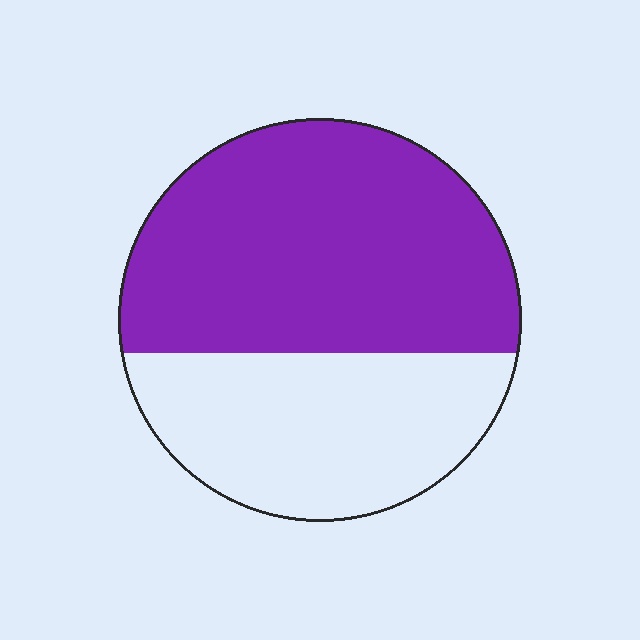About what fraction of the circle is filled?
About three fifths (3/5).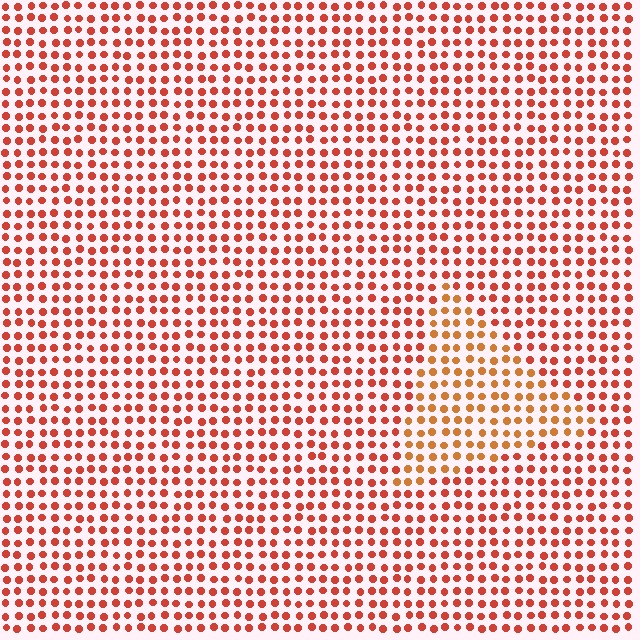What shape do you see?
I see a triangle.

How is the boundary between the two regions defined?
The boundary is defined purely by a slight shift in hue (about 23 degrees). Spacing, size, and orientation are identical on both sides.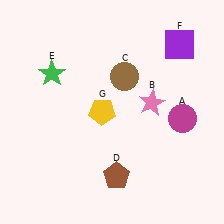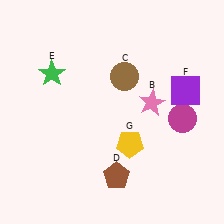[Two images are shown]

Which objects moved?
The objects that moved are: the purple square (F), the yellow pentagon (G).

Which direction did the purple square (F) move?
The purple square (F) moved down.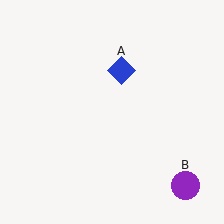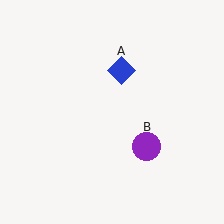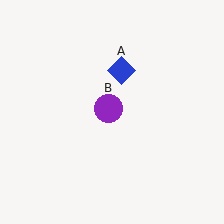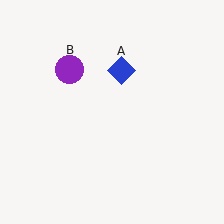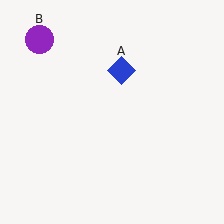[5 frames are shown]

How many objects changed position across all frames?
1 object changed position: purple circle (object B).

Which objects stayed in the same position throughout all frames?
Blue diamond (object A) remained stationary.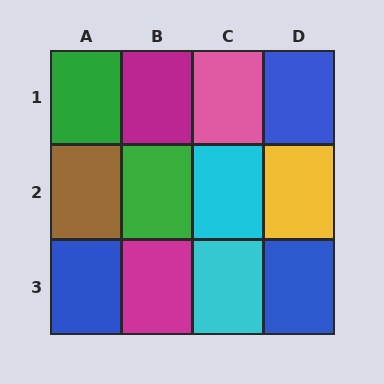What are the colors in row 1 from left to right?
Green, magenta, pink, blue.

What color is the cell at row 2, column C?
Cyan.